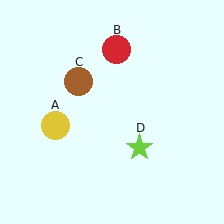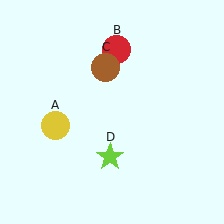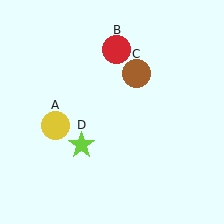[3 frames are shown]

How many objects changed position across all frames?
2 objects changed position: brown circle (object C), lime star (object D).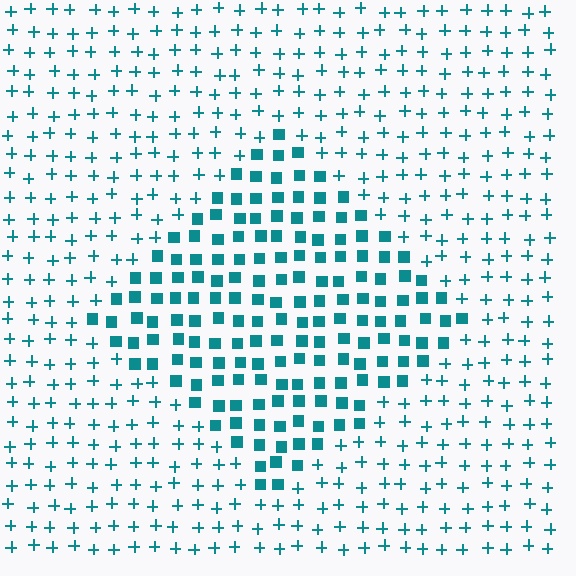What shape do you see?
I see a diamond.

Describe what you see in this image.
The image is filled with small teal elements arranged in a uniform grid. A diamond-shaped region contains squares, while the surrounding area contains plus signs. The boundary is defined purely by the change in element shape.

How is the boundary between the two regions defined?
The boundary is defined by a change in element shape: squares inside vs. plus signs outside. All elements share the same color and spacing.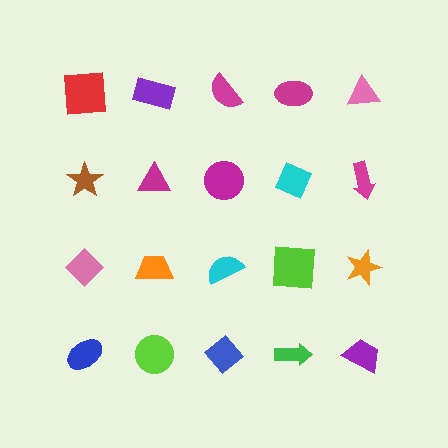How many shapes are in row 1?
5 shapes.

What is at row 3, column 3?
A cyan semicircle.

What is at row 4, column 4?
A green arrow.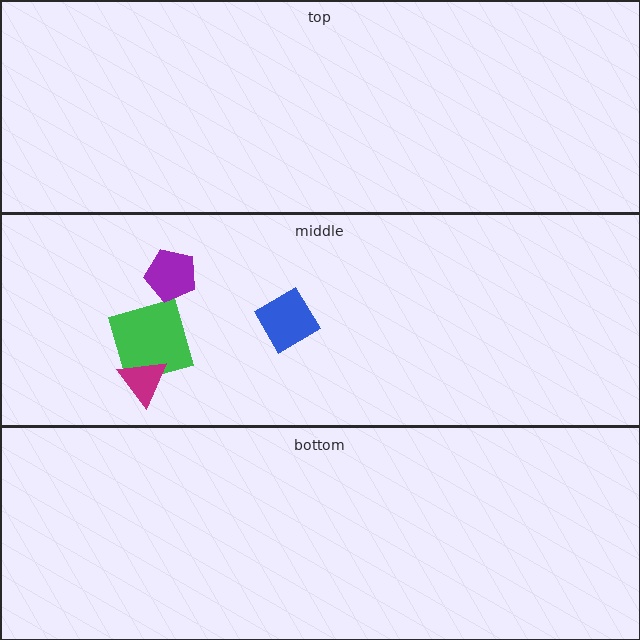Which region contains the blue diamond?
The middle region.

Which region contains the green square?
The middle region.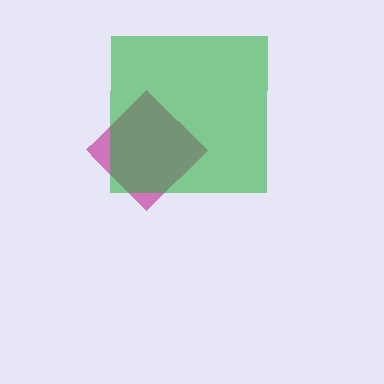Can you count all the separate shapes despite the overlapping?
Yes, there are 2 separate shapes.